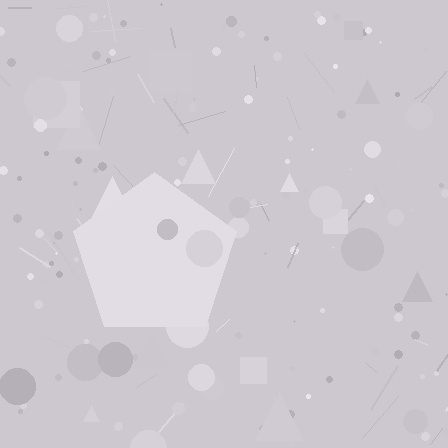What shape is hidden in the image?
A pentagon is hidden in the image.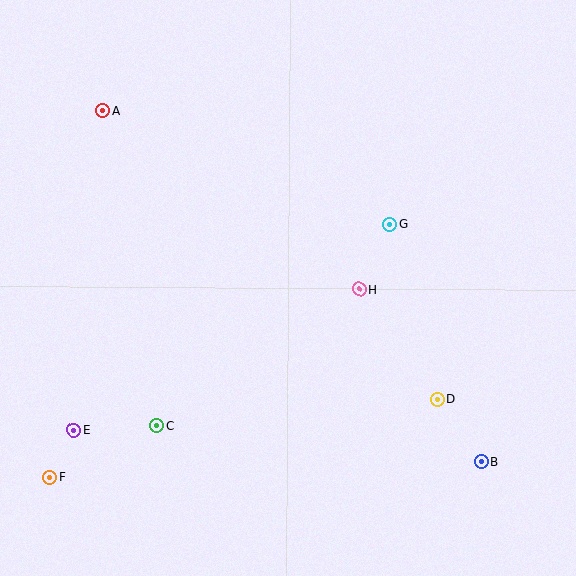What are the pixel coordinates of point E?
Point E is at (74, 430).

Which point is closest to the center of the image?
Point H at (359, 289) is closest to the center.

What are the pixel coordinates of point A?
Point A is at (103, 110).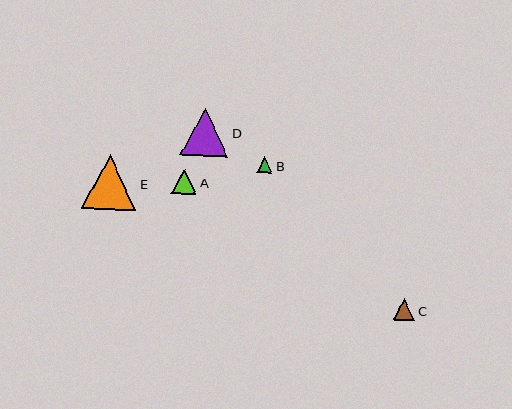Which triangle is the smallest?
Triangle B is the smallest with a size of approximately 15 pixels.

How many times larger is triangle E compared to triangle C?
Triangle E is approximately 2.5 times the size of triangle C.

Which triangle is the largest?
Triangle E is the largest with a size of approximately 55 pixels.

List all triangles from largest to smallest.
From largest to smallest: E, D, A, C, B.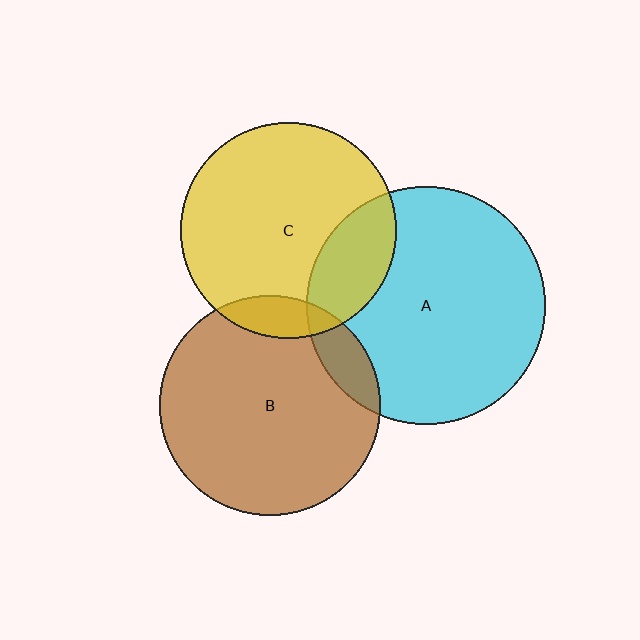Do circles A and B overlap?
Yes.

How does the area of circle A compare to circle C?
Approximately 1.2 times.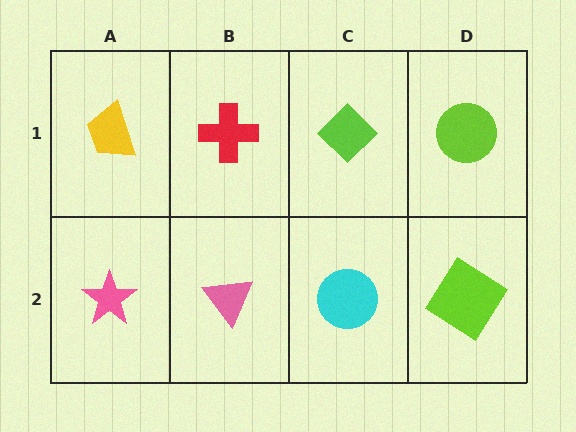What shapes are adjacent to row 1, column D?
A lime diamond (row 2, column D), a lime diamond (row 1, column C).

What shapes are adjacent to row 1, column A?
A pink star (row 2, column A), a red cross (row 1, column B).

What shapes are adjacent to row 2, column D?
A lime circle (row 1, column D), a cyan circle (row 2, column C).